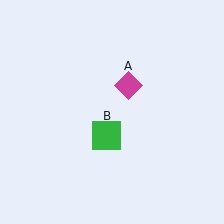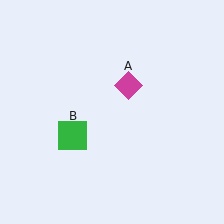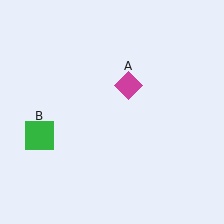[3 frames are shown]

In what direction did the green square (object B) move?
The green square (object B) moved left.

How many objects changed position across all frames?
1 object changed position: green square (object B).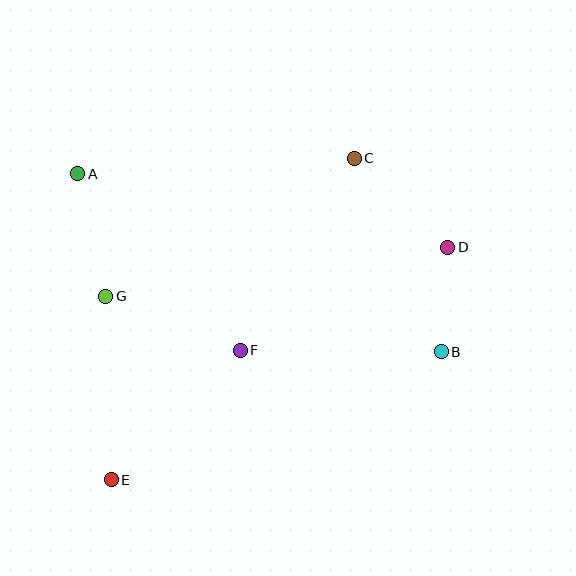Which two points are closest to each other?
Points B and D are closest to each other.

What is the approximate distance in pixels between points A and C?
The distance between A and C is approximately 277 pixels.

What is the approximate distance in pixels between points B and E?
The distance between B and E is approximately 354 pixels.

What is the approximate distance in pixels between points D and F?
The distance between D and F is approximately 232 pixels.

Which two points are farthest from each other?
Points D and E are farthest from each other.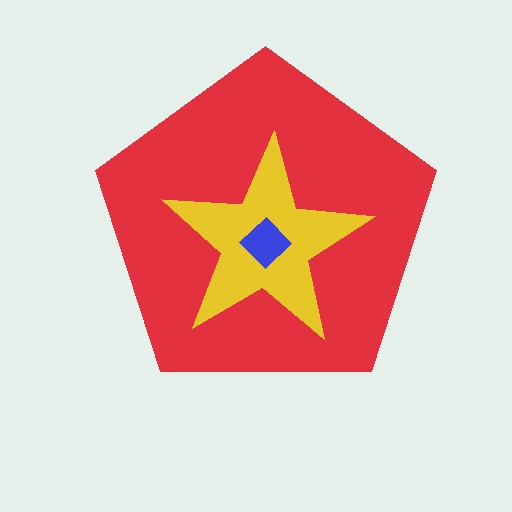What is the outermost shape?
The red pentagon.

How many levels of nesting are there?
3.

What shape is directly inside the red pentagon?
The yellow star.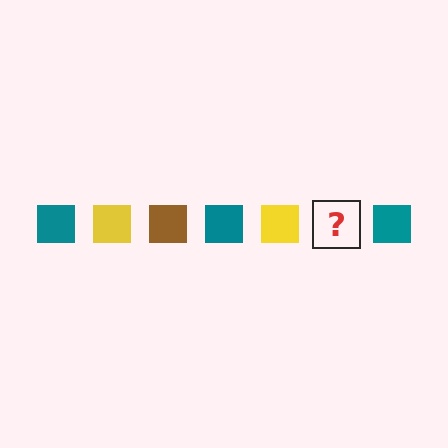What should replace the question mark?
The question mark should be replaced with a brown square.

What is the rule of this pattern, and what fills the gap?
The rule is that the pattern cycles through teal, yellow, brown squares. The gap should be filled with a brown square.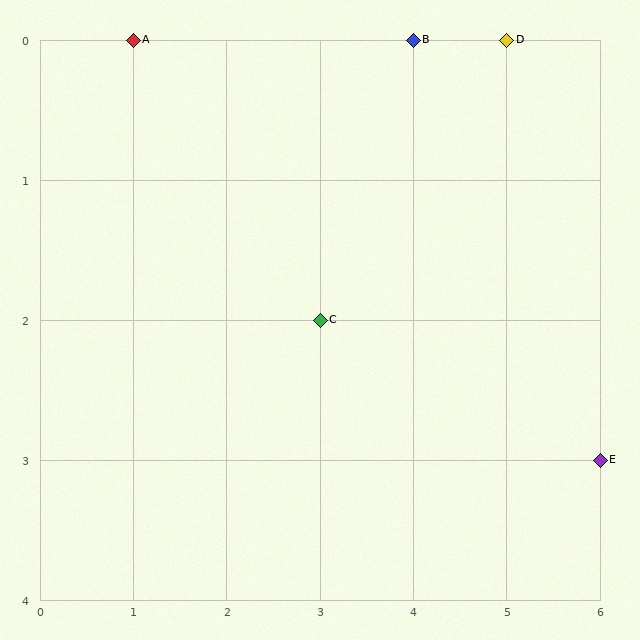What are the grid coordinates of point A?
Point A is at grid coordinates (1, 0).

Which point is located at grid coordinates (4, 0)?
Point B is at (4, 0).